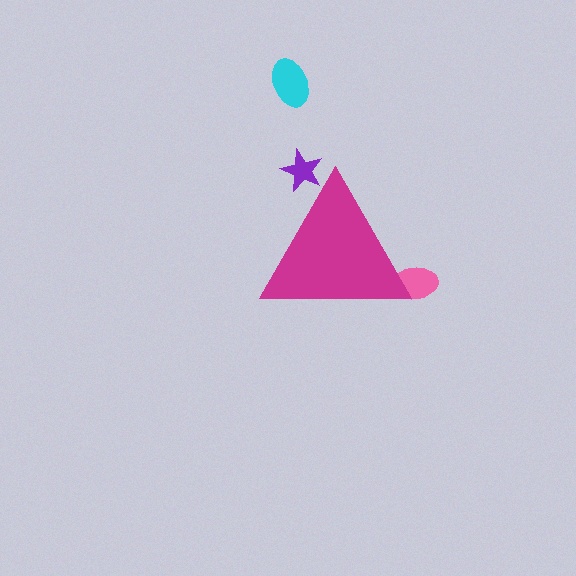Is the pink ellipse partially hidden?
Yes, the pink ellipse is partially hidden behind the magenta triangle.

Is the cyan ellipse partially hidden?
No, the cyan ellipse is fully visible.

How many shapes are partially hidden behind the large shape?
2 shapes are partially hidden.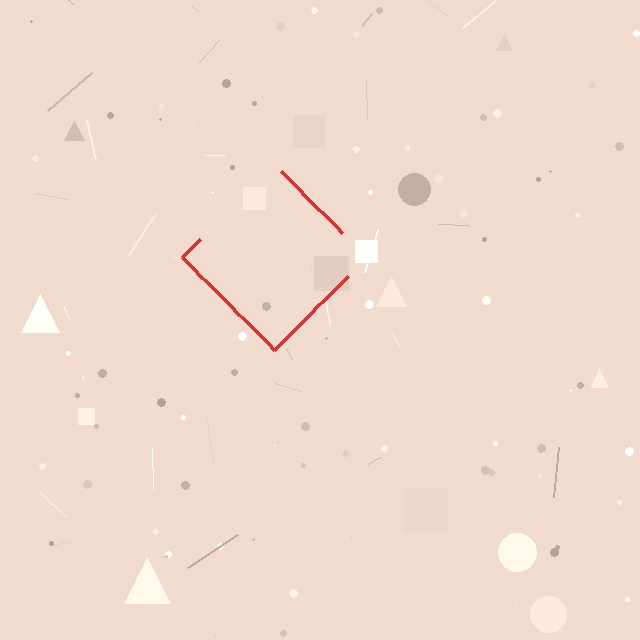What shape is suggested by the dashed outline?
The dashed outline suggests a diamond.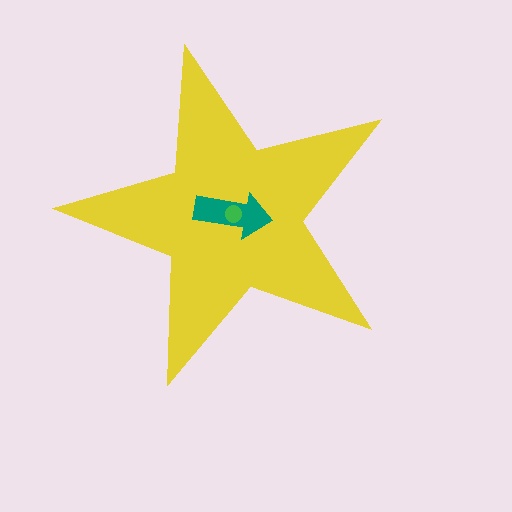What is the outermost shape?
The yellow star.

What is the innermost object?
The green circle.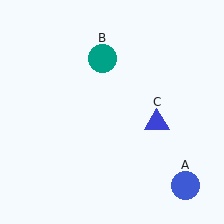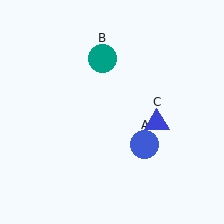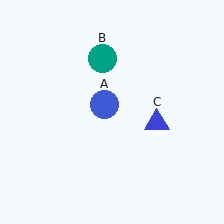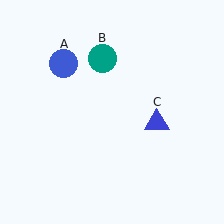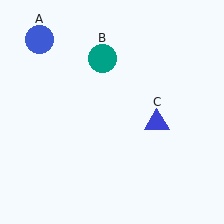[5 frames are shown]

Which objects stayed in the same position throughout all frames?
Teal circle (object B) and blue triangle (object C) remained stationary.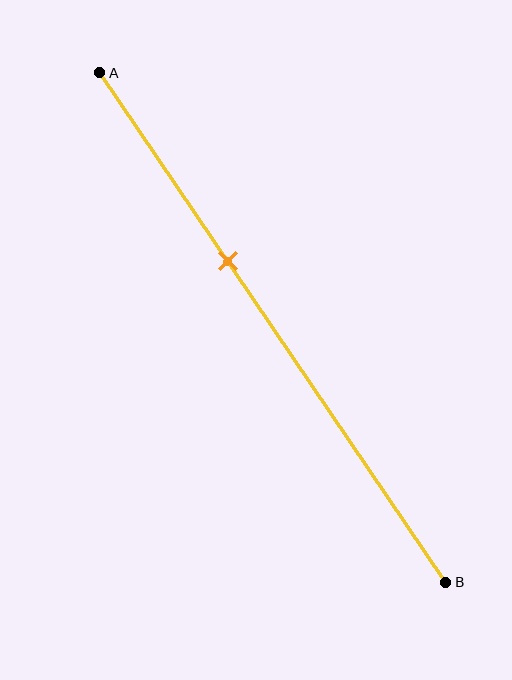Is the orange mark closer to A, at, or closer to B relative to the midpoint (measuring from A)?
The orange mark is closer to point A than the midpoint of segment AB.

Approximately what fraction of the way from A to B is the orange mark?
The orange mark is approximately 35% of the way from A to B.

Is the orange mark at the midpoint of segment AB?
No, the mark is at about 35% from A, not at the 50% midpoint.